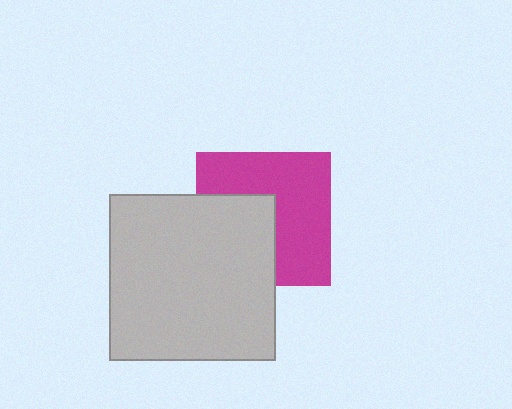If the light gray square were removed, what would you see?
You would see the complete magenta square.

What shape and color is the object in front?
The object in front is a light gray square.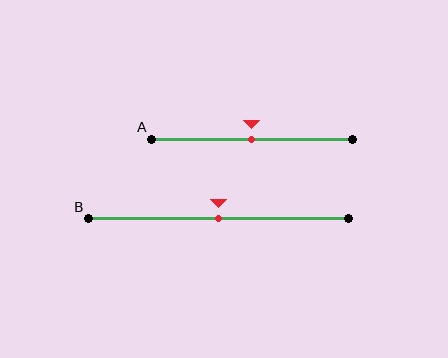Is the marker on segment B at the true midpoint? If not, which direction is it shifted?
Yes, the marker on segment B is at the true midpoint.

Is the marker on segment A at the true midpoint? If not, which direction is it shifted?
Yes, the marker on segment A is at the true midpoint.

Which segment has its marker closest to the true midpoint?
Segment A has its marker closest to the true midpoint.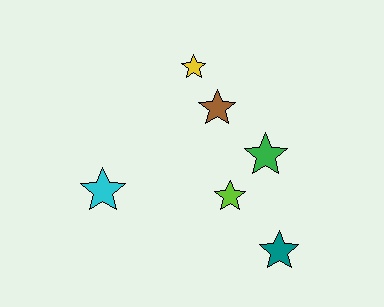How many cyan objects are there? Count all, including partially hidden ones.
There is 1 cyan object.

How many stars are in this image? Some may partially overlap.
There are 6 stars.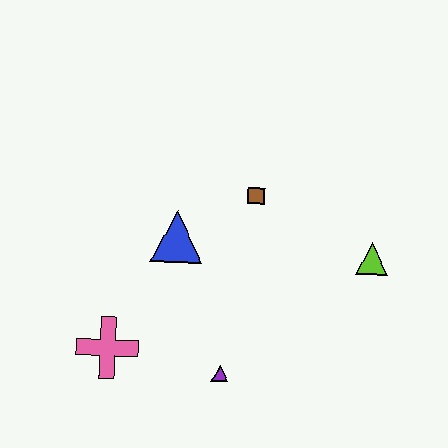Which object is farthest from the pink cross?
The lime triangle is farthest from the pink cross.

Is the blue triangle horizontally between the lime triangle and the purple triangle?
No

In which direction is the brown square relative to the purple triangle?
The brown square is above the purple triangle.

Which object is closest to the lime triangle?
The brown square is closest to the lime triangle.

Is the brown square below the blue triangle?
No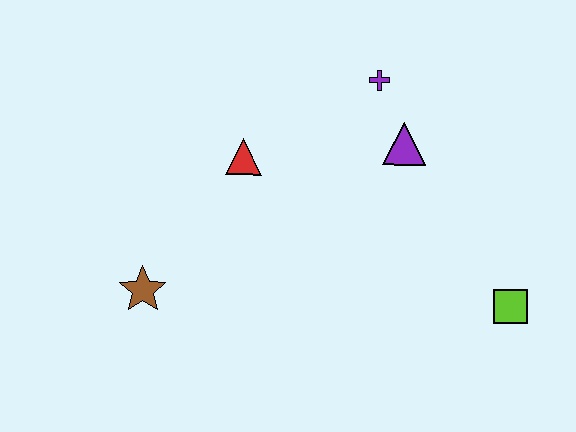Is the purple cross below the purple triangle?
No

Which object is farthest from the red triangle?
The lime square is farthest from the red triangle.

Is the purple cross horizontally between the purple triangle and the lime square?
No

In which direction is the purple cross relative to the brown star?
The purple cross is to the right of the brown star.